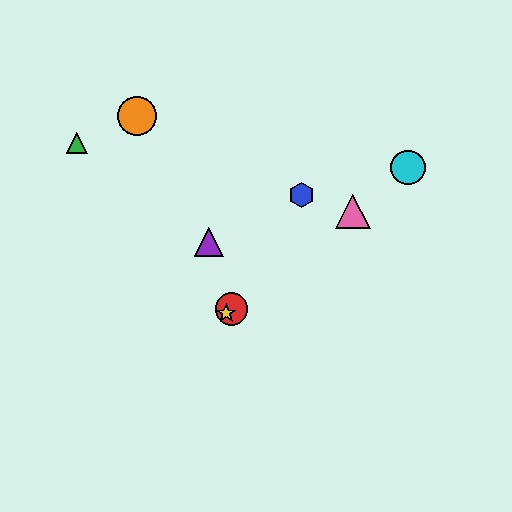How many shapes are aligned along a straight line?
4 shapes (the red circle, the yellow star, the cyan circle, the pink triangle) are aligned along a straight line.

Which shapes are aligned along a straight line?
The red circle, the yellow star, the cyan circle, the pink triangle are aligned along a straight line.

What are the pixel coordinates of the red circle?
The red circle is at (232, 309).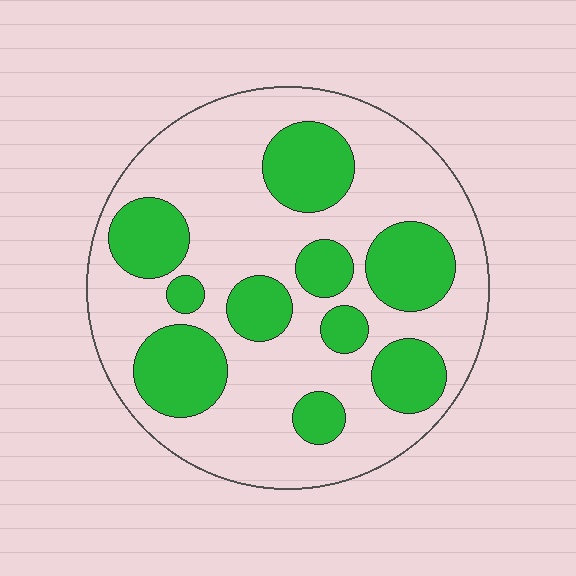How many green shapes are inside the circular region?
10.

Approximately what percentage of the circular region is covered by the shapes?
Approximately 30%.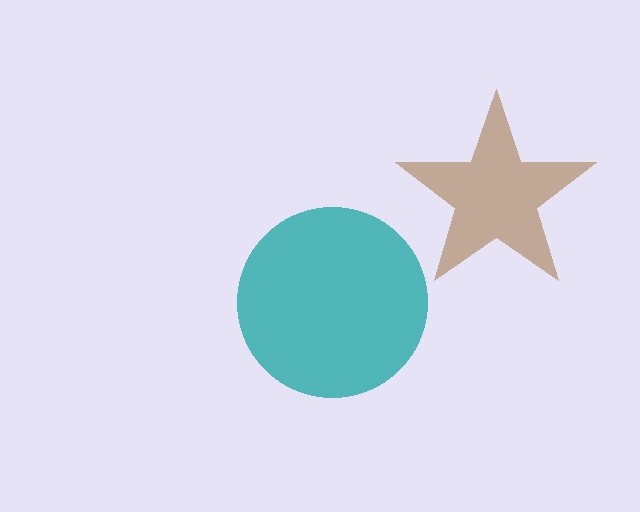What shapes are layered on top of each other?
The layered shapes are: a brown star, a teal circle.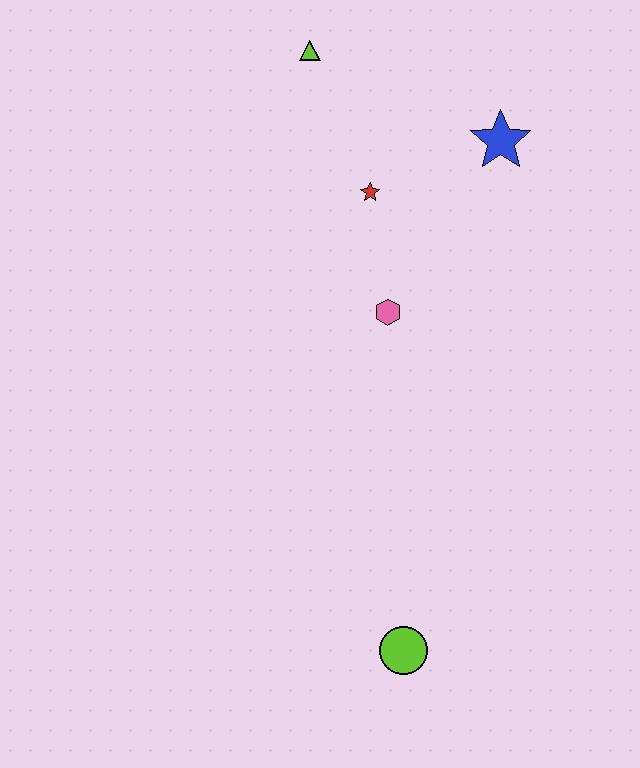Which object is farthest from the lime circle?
The lime triangle is farthest from the lime circle.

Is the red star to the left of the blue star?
Yes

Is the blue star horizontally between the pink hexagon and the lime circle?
No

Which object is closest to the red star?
The pink hexagon is closest to the red star.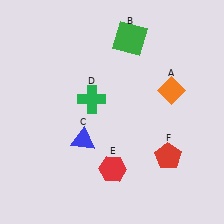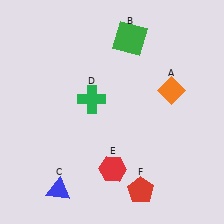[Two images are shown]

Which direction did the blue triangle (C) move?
The blue triangle (C) moved down.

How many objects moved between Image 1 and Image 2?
2 objects moved between the two images.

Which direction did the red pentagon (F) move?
The red pentagon (F) moved down.